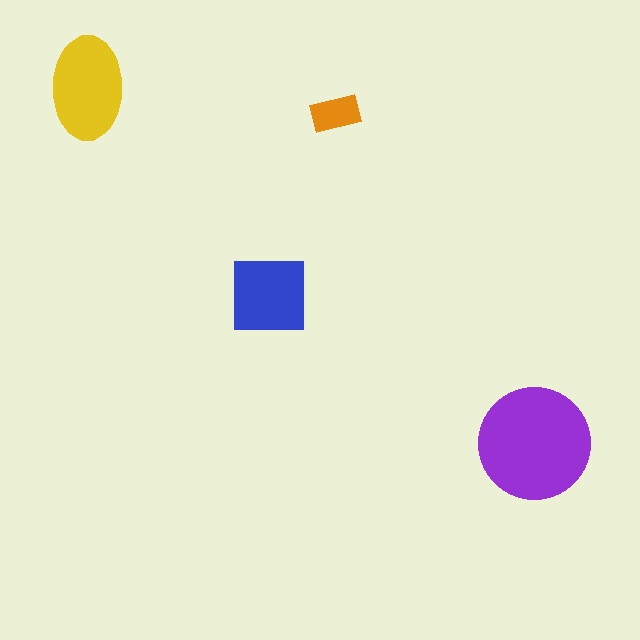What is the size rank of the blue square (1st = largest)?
3rd.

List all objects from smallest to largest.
The orange rectangle, the blue square, the yellow ellipse, the purple circle.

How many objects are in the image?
There are 4 objects in the image.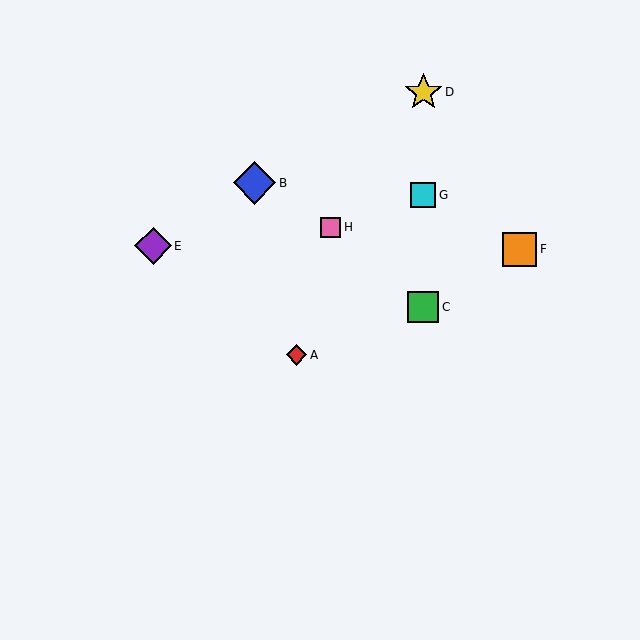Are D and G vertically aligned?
Yes, both are at x≈423.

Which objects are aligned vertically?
Objects C, D, G are aligned vertically.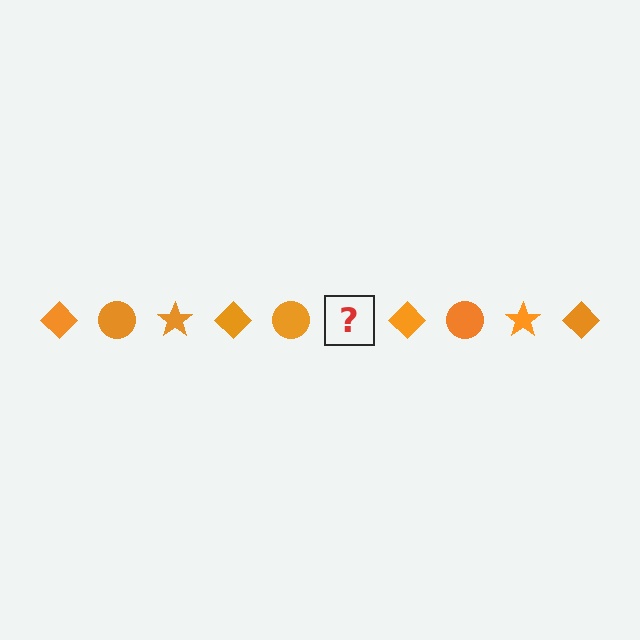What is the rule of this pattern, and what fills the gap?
The rule is that the pattern cycles through diamond, circle, star shapes in orange. The gap should be filled with an orange star.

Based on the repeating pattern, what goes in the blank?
The blank should be an orange star.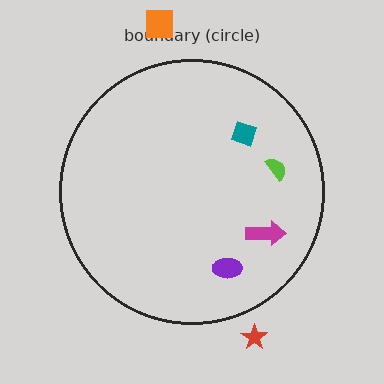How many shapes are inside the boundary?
4 inside, 2 outside.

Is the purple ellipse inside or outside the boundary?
Inside.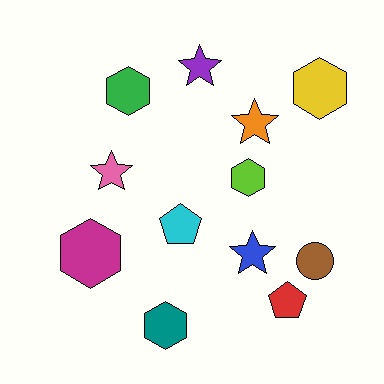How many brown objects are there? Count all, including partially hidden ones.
There is 1 brown object.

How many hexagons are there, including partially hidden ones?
There are 5 hexagons.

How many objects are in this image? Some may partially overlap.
There are 12 objects.